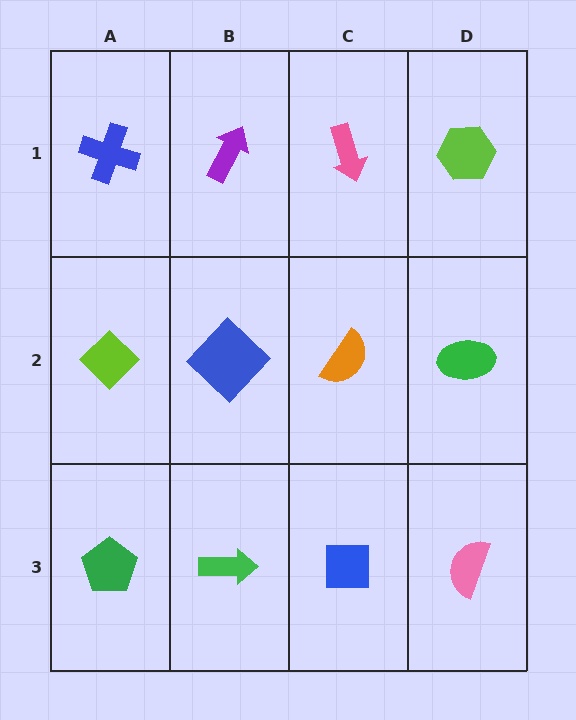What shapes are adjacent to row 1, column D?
A green ellipse (row 2, column D), a pink arrow (row 1, column C).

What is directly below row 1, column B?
A blue diamond.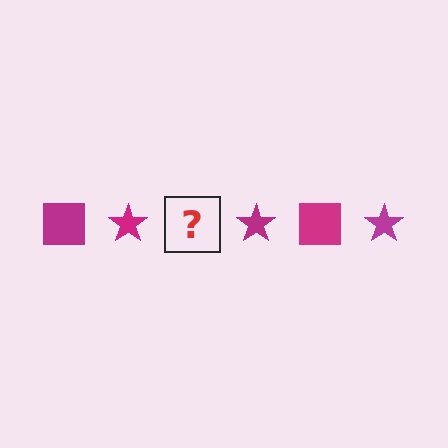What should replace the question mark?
The question mark should be replaced with a magenta square.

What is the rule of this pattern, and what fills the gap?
The rule is that the pattern cycles through square, star shapes in magenta. The gap should be filled with a magenta square.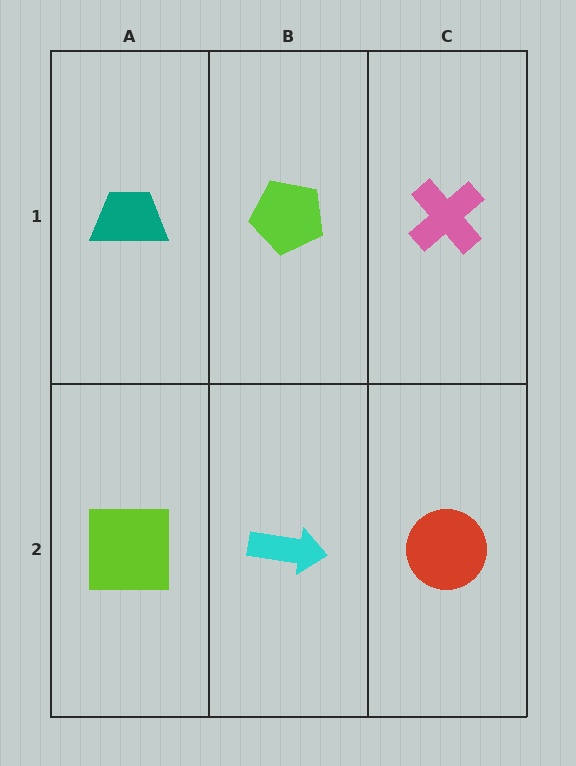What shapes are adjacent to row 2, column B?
A lime pentagon (row 1, column B), a lime square (row 2, column A), a red circle (row 2, column C).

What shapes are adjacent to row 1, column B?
A cyan arrow (row 2, column B), a teal trapezoid (row 1, column A), a pink cross (row 1, column C).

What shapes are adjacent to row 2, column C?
A pink cross (row 1, column C), a cyan arrow (row 2, column B).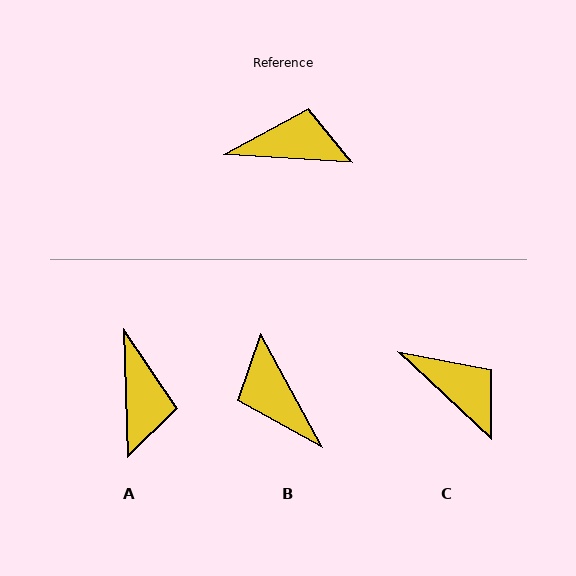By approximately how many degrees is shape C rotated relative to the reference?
Approximately 39 degrees clockwise.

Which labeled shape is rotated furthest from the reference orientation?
B, about 122 degrees away.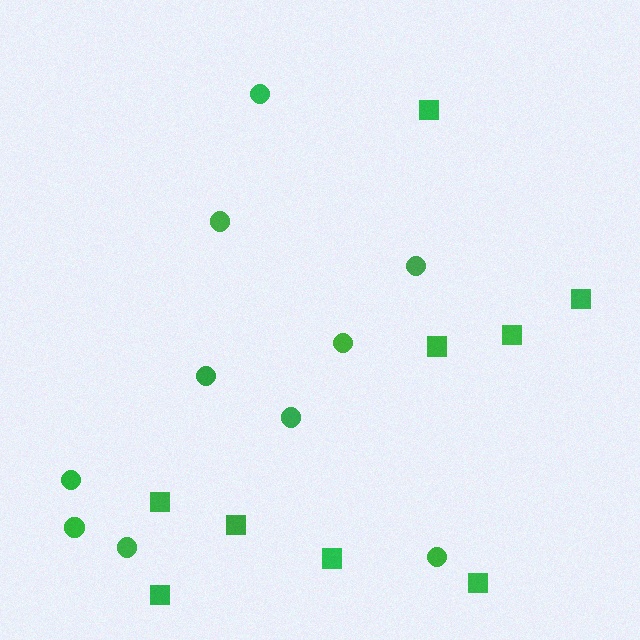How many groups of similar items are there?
There are 2 groups: one group of squares (9) and one group of circles (10).